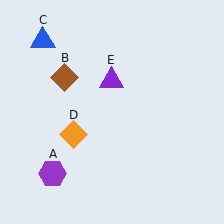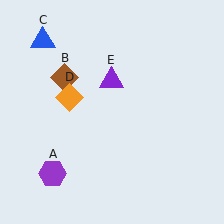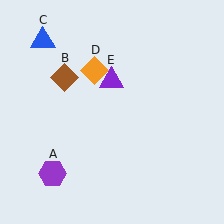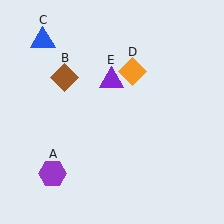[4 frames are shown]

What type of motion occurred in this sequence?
The orange diamond (object D) rotated clockwise around the center of the scene.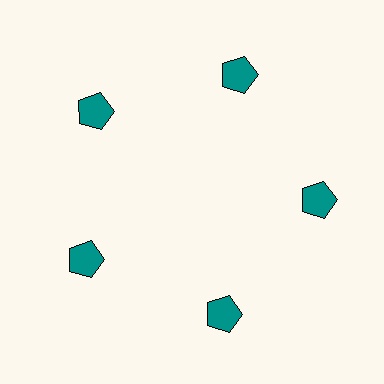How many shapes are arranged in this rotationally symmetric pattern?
There are 5 shapes, arranged in 5 groups of 1.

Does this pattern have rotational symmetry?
Yes, this pattern has 5-fold rotational symmetry. It looks the same after rotating 72 degrees around the center.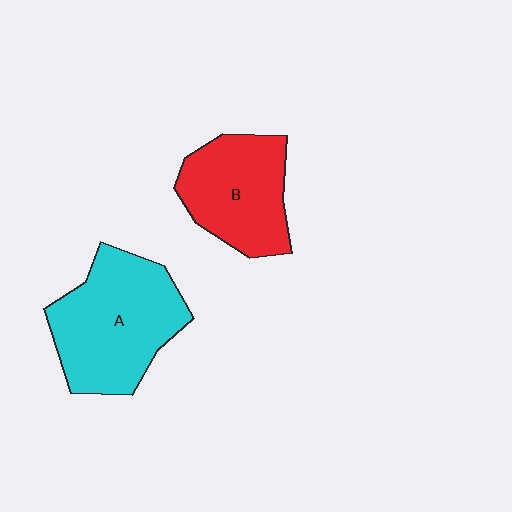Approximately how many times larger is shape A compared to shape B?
Approximately 1.3 times.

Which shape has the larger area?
Shape A (cyan).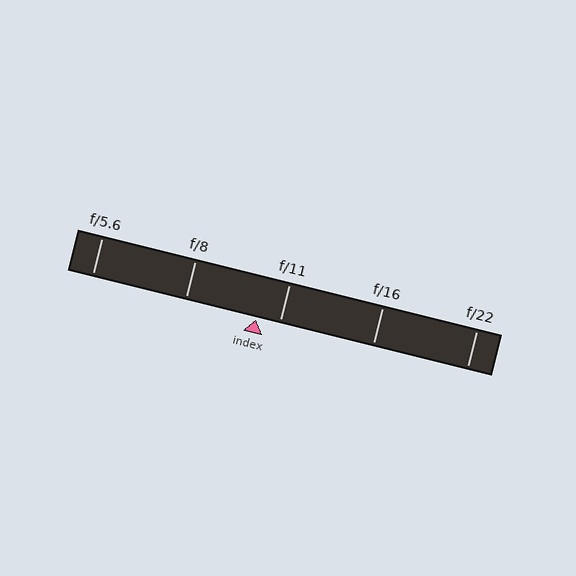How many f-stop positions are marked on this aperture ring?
There are 5 f-stop positions marked.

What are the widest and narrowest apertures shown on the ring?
The widest aperture shown is f/5.6 and the narrowest is f/22.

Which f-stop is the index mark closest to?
The index mark is closest to f/11.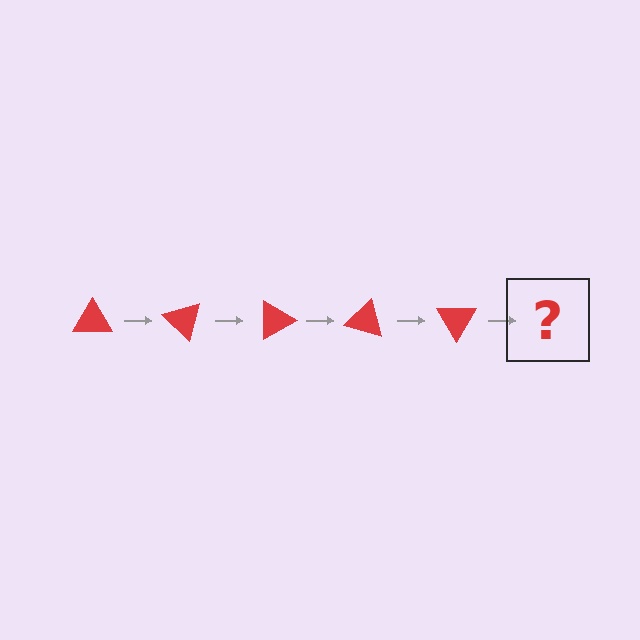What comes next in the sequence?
The next element should be a red triangle rotated 225 degrees.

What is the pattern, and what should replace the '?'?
The pattern is that the triangle rotates 45 degrees each step. The '?' should be a red triangle rotated 225 degrees.